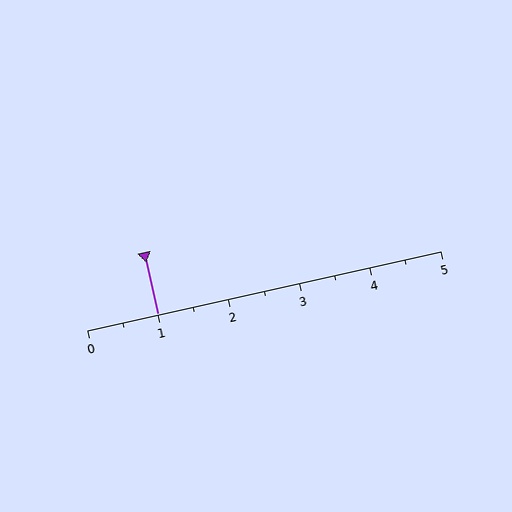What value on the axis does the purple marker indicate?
The marker indicates approximately 1.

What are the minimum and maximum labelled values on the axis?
The axis runs from 0 to 5.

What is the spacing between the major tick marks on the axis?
The major ticks are spaced 1 apart.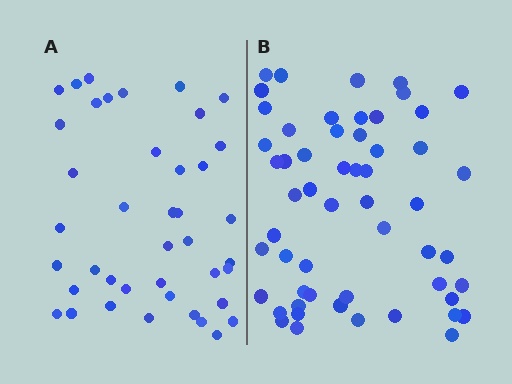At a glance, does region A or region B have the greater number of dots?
Region B (the right region) has more dots.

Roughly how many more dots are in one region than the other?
Region B has approximately 15 more dots than region A.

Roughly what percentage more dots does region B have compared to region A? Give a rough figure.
About 35% more.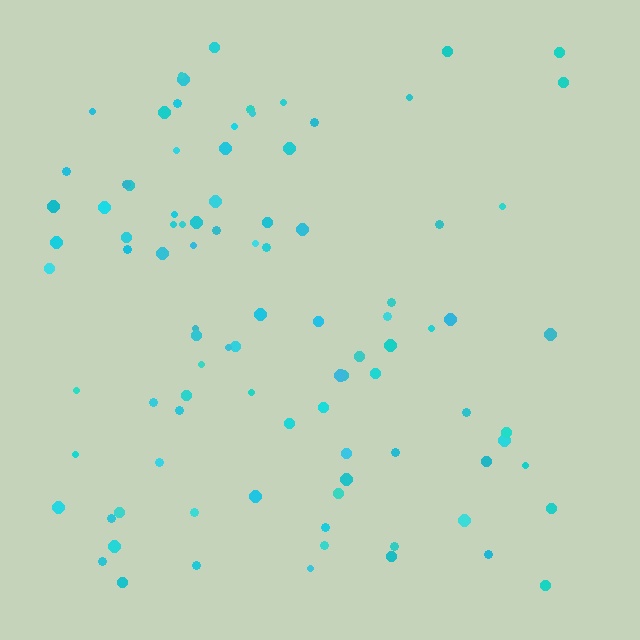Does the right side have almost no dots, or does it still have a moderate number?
Still a moderate number, just noticeably fewer than the left.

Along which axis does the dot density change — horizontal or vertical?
Horizontal.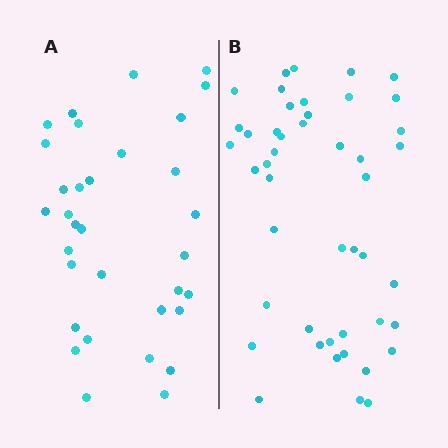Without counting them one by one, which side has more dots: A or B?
Region B (the right region) has more dots.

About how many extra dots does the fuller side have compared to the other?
Region B has approximately 15 more dots than region A.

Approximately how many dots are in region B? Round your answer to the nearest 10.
About 50 dots. (The exact count is 46, which rounds to 50.)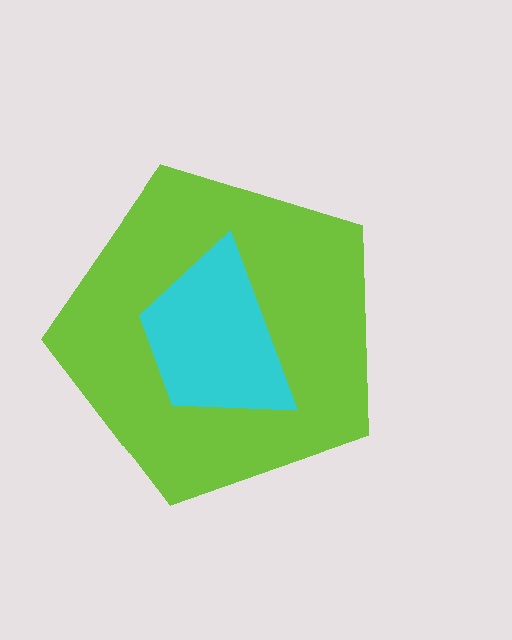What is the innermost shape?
The cyan trapezoid.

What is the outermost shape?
The lime pentagon.